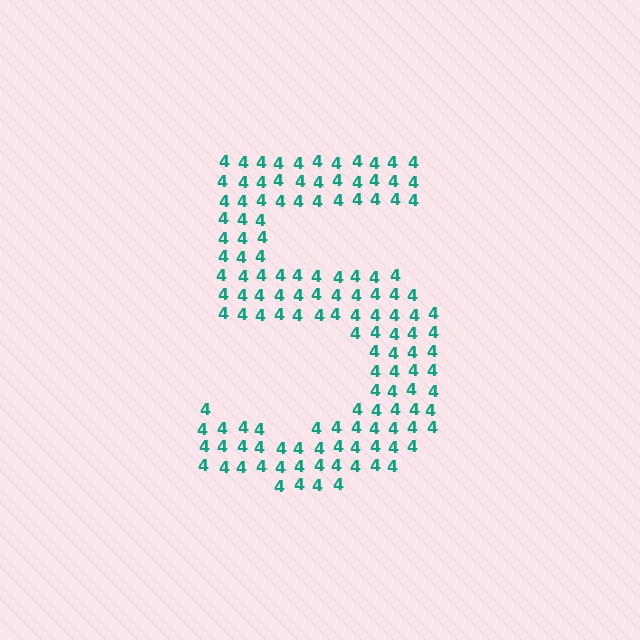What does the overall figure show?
The overall figure shows the digit 5.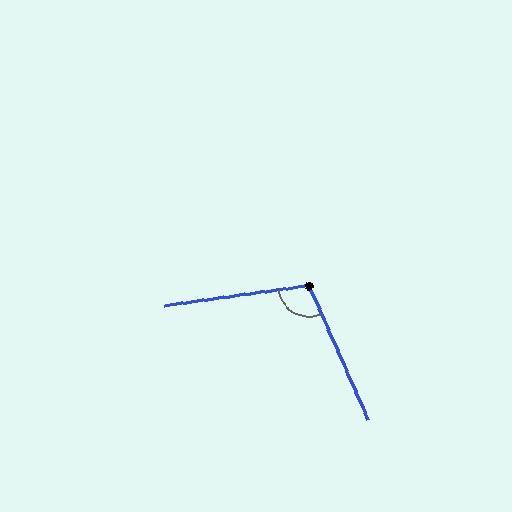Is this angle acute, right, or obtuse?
It is obtuse.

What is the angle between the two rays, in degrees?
Approximately 106 degrees.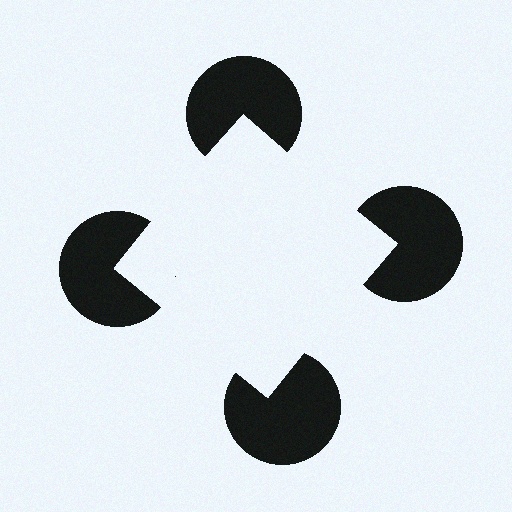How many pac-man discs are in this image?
There are 4 — one at each vertex of the illusory square.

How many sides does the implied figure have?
4 sides.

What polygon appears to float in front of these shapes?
An illusory square — its edges are inferred from the aligned wedge cuts in the pac-man discs, not physically drawn.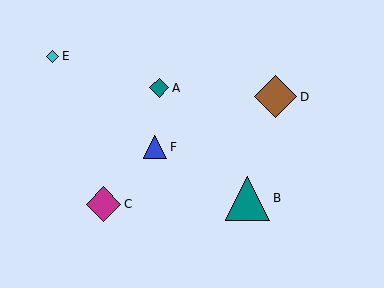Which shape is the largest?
The teal triangle (labeled B) is the largest.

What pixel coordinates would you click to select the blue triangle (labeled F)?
Click at (155, 147) to select the blue triangle F.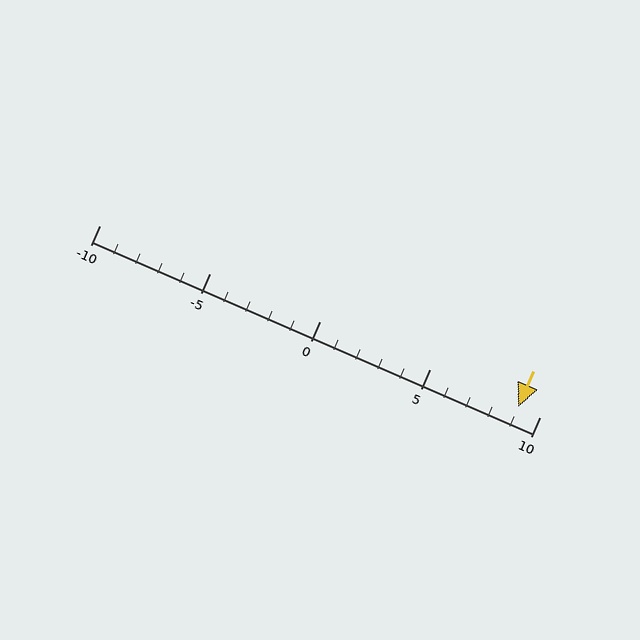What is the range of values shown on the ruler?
The ruler shows values from -10 to 10.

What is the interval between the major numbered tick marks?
The major tick marks are spaced 5 units apart.